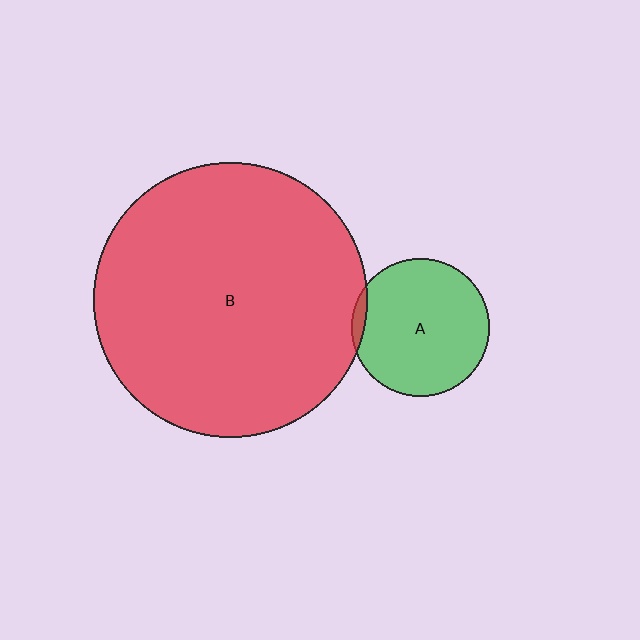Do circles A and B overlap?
Yes.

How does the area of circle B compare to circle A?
Approximately 4.0 times.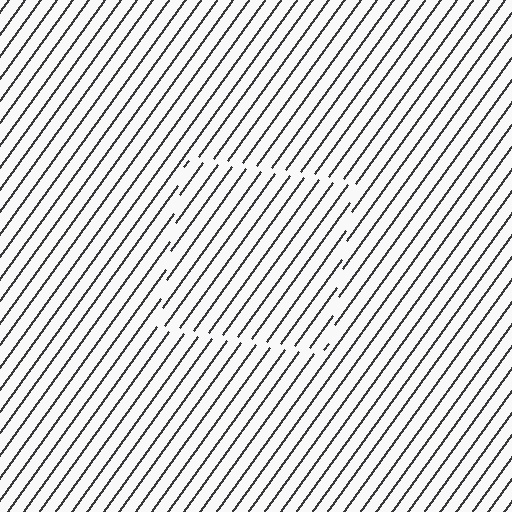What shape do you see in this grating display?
An illusory square. The interior of the shape contains the same grating, shifted by half a period — the contour is defined by the phase discontinuity where line-ends from the inner and outer gratings abut.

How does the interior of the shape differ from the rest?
The interior of the shape contains the same grating, shifted by half a period — the contour is defined by the phase discontinuity where line-ends from the inner and outer gratings abut.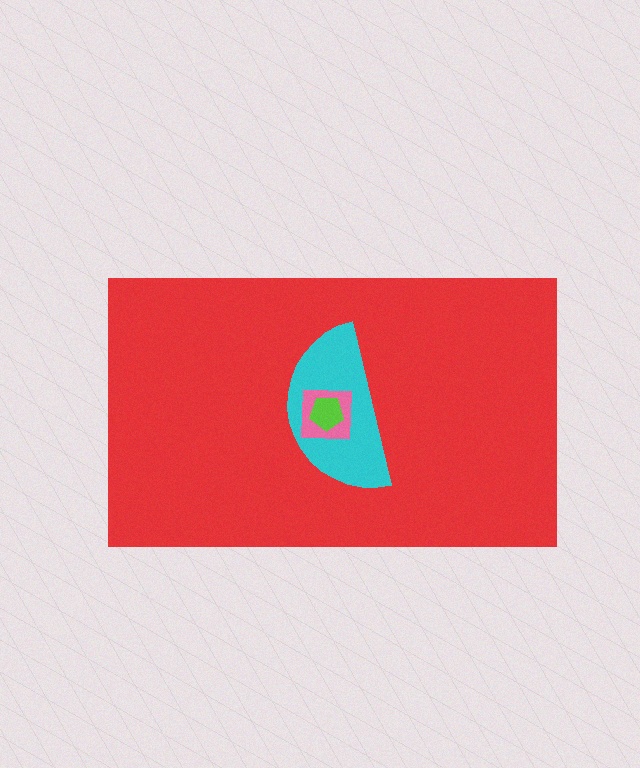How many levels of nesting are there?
4.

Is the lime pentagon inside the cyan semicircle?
Yes.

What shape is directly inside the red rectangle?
The cyan semicircle.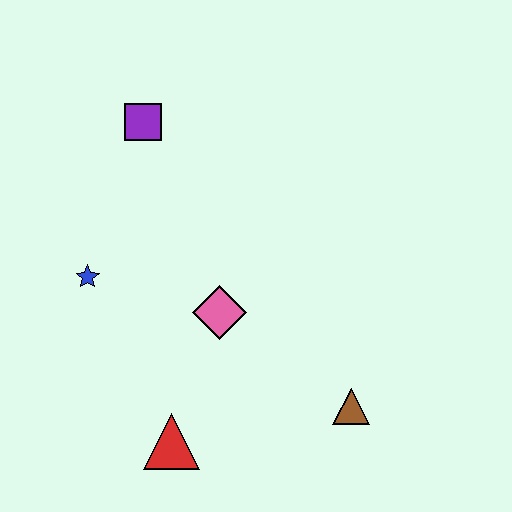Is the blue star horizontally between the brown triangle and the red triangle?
No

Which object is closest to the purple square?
The blue star is closest to the purple square.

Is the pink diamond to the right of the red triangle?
Yes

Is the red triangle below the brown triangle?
Yes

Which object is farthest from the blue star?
The brown triangle is farthest from the blue star.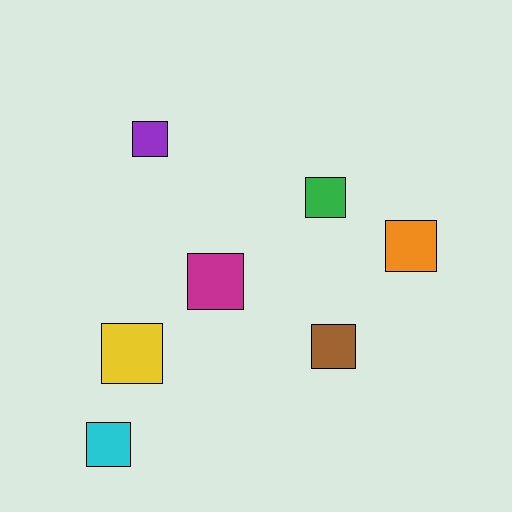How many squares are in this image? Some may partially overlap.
There are 7 squares.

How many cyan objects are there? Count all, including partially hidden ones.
There is 1 cyan object.